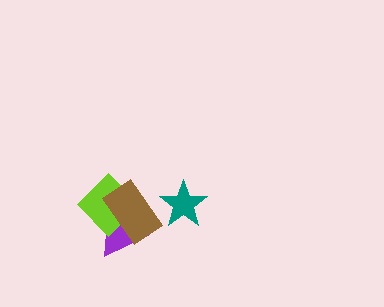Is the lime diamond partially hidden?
Yes, it is partially covered by another shape.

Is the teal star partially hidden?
No, no other shape covers it.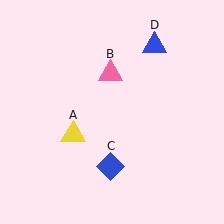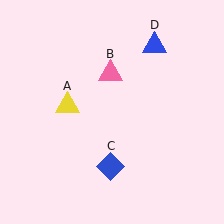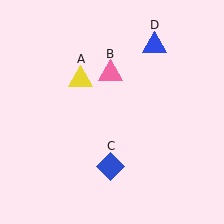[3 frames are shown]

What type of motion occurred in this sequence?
The yellow triangle (object A) rotated clockwise around the center of the scene.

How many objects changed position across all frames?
1 object changed position: yellow triangle (object A).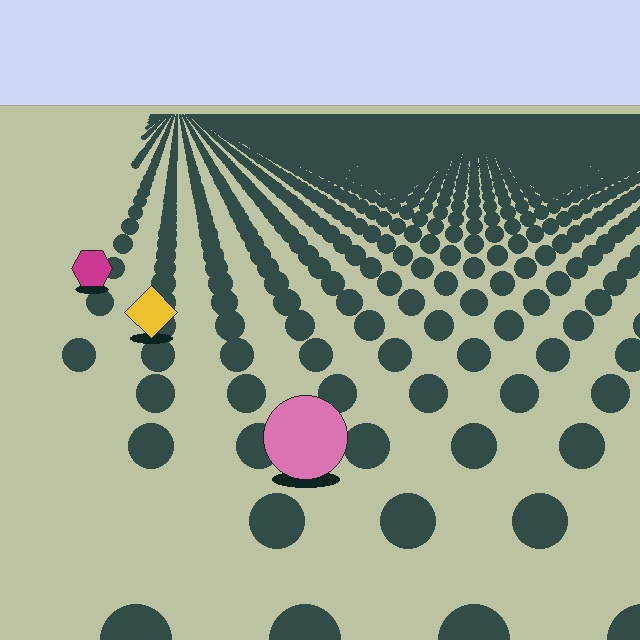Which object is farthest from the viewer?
The magenta hexagon is farthest from the viewer. It appears smaller and the ground texture around it is denser.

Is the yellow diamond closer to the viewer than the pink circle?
No. The pink circle is closer — you can tell from the texture gradient: the ground texture is coarser near it.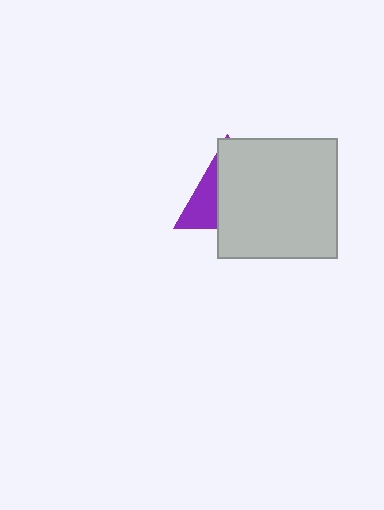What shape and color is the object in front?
The object in front is a light gray square.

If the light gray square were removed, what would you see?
You would see the complete purple triangle.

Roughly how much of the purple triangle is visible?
A small part of it is visible (roughly 34%).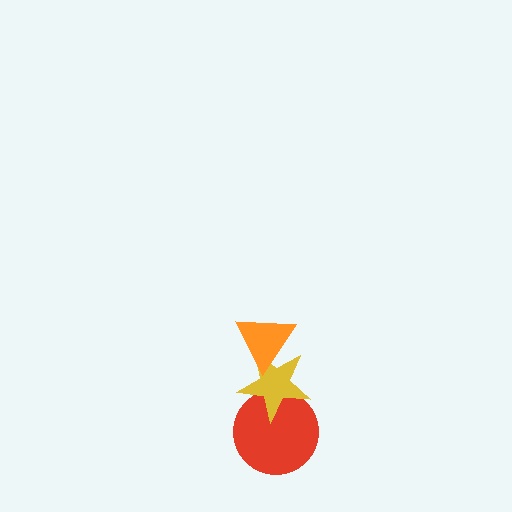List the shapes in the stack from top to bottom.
From top to bottom: the orange triangle, the yellow star, the red circle.